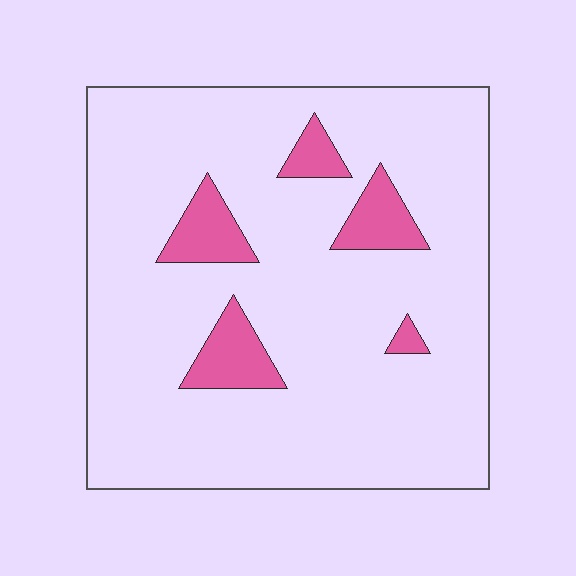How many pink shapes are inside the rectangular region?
5.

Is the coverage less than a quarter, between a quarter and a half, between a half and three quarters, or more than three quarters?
Less than a quarter.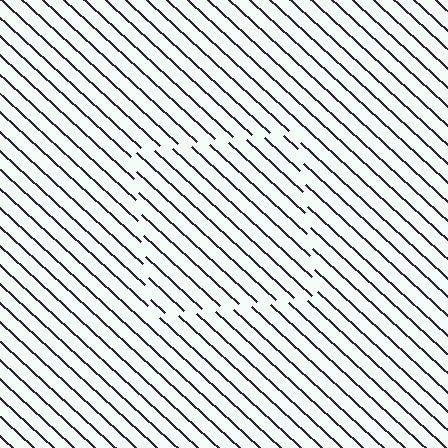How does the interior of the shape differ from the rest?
The interior of the shape contains the same grating, shifted by half a period — the contour is defined by the phase discontinuity where line-ends from the inner and outer gratings abut.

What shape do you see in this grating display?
An illusory square. The interior of the shape contains the same grating, shifted by half a period — the contour is defined by the phase discontinuity where line-ends from the inner and outer gratings abut.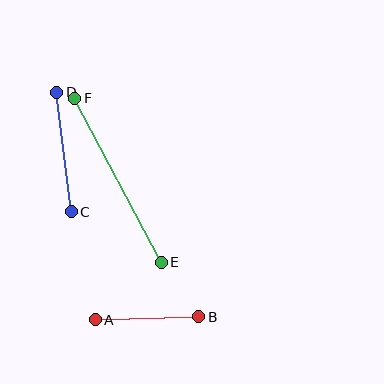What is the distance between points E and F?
The distance is approximately 185 pixels.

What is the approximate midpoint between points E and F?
The midpoint is at approximately (118, 180) pixels.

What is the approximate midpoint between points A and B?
The midpoint is at approximately (147, 318) pixels.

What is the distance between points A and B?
The distance is approximately 104 pixels.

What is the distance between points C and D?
The distance is approximately 120 pixels.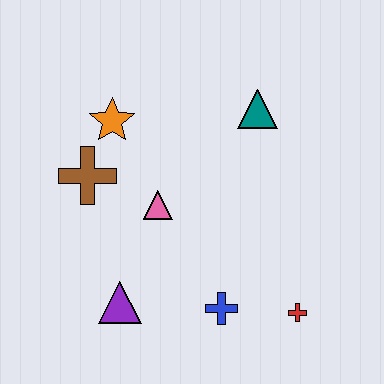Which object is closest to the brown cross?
The orange star is closest to the brown cross.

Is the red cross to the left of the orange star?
No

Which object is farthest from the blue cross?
The orange star is farthest from the blue cross.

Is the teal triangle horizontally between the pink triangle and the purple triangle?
No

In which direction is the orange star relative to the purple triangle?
The orange star is above the purple triangle.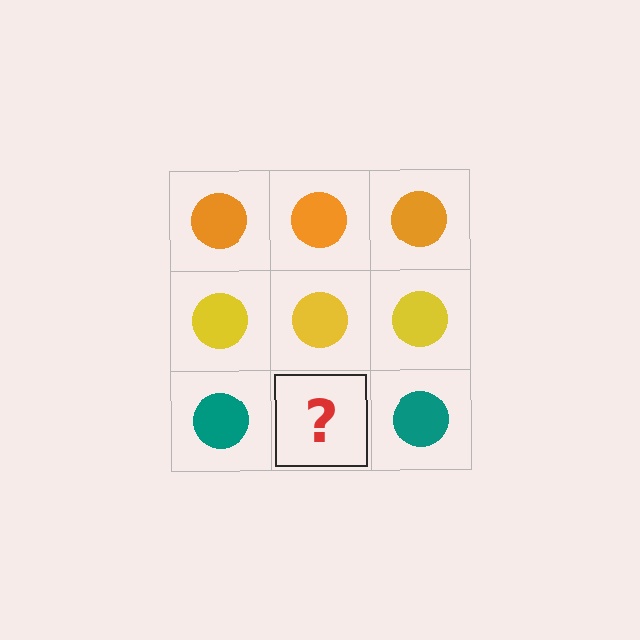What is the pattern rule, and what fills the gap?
The rule is that each row has a consistent color. The gap should be filled with a teal circle.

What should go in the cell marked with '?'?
The missing cell should contain a teal circle.